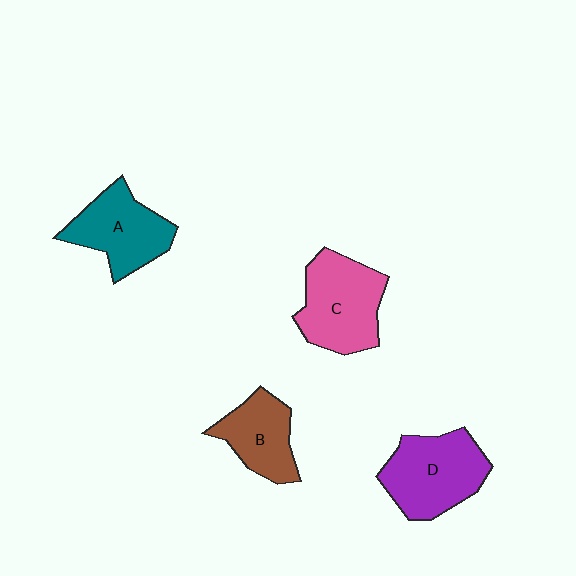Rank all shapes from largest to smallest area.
From largest to smallest: D (purple), C (pink), A (teal), B (brown).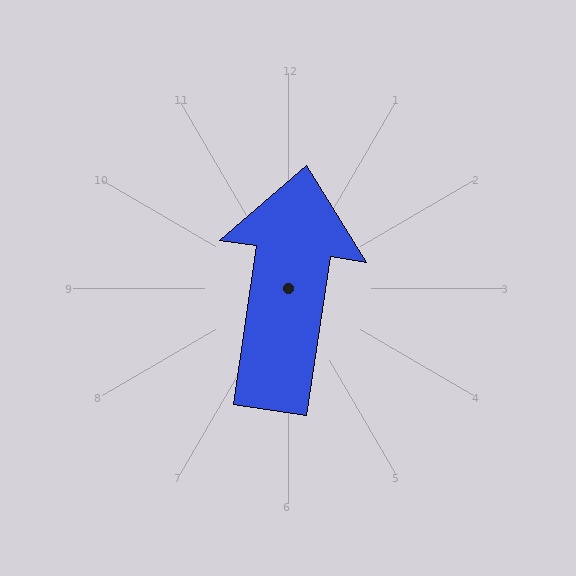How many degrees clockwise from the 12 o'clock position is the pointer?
Approximately 8 degrees.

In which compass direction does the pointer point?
North.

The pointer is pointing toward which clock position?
Roughly 12 o'clock.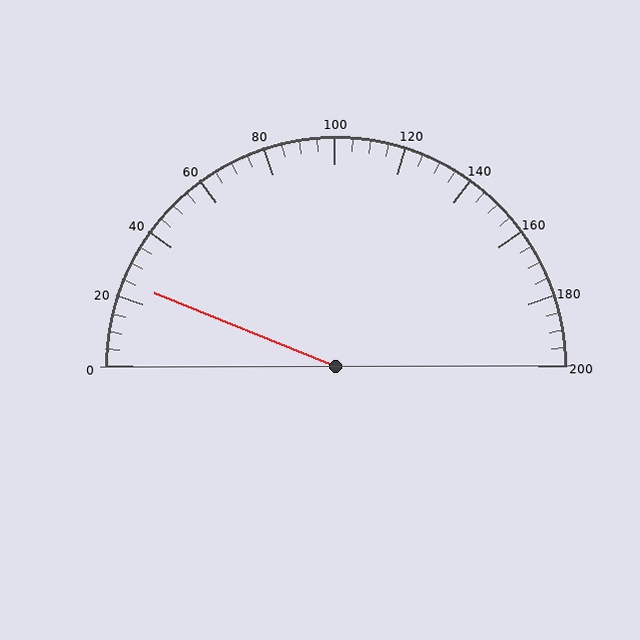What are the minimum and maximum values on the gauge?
The gauge ranges from 0 to 200.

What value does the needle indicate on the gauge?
The needle indicates approximately 25.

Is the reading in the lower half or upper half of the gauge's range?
The reading is in the lower half of the range (0 to 200).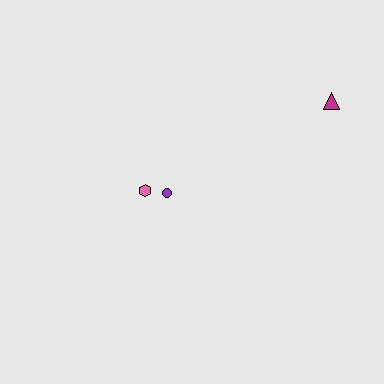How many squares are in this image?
There are no squares.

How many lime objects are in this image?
There are no lime objects.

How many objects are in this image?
There are 3 objects.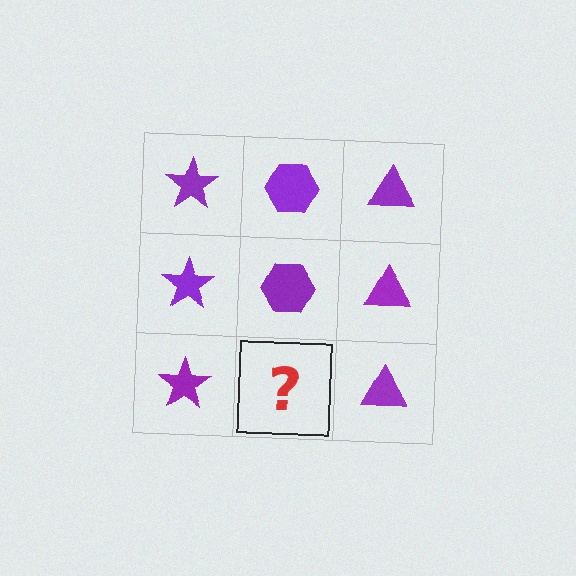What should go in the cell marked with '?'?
The missing cell should contain a purple hexagon.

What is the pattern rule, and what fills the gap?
The rule is that each column has a consistent shape. The gap should be filled with a purple hexagon.